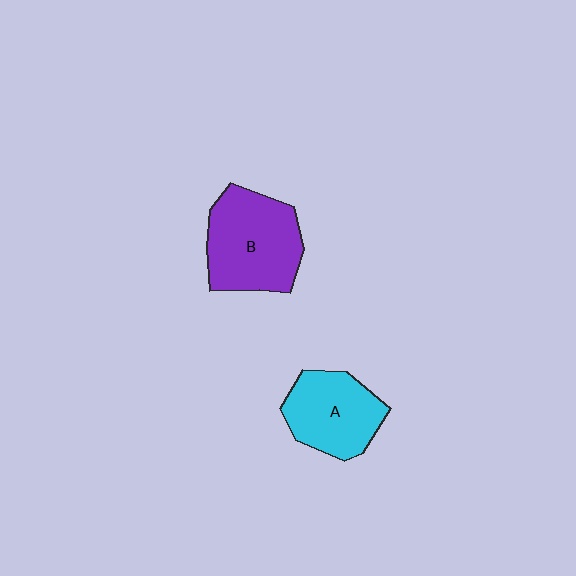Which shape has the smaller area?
Shape A (cyan).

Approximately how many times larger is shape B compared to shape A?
Approximately 1.3 times.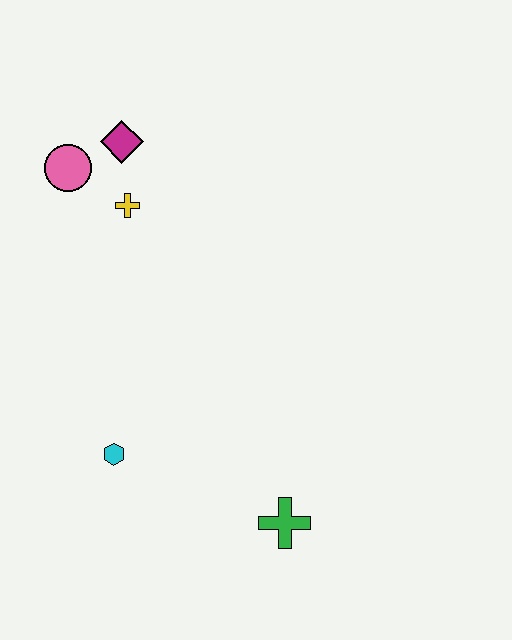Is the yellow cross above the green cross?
Yes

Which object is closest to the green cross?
The cyan hexagon is closest to the green cross.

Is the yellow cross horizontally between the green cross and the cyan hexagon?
Yes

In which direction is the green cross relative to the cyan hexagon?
The green cross is to the right of the cyan hexagon.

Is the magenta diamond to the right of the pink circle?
Yes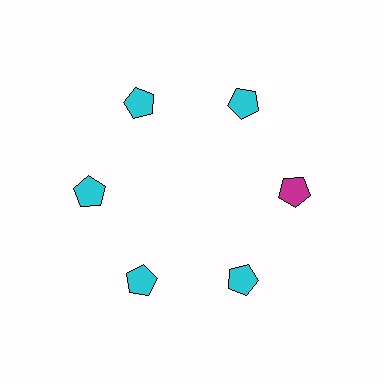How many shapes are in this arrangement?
There are 6 shapes arranged in a ring pattern.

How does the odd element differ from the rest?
It has a different color: magenta instead of cyan.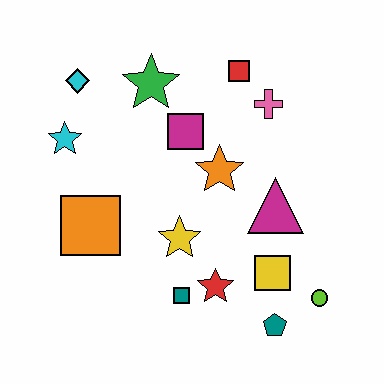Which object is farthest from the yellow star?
The cyan diamond is farthest from the yellow star.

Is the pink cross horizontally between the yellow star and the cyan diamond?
No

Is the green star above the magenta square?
Yes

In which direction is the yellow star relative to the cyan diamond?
The yellow star is below the cyan diamond.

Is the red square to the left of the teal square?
No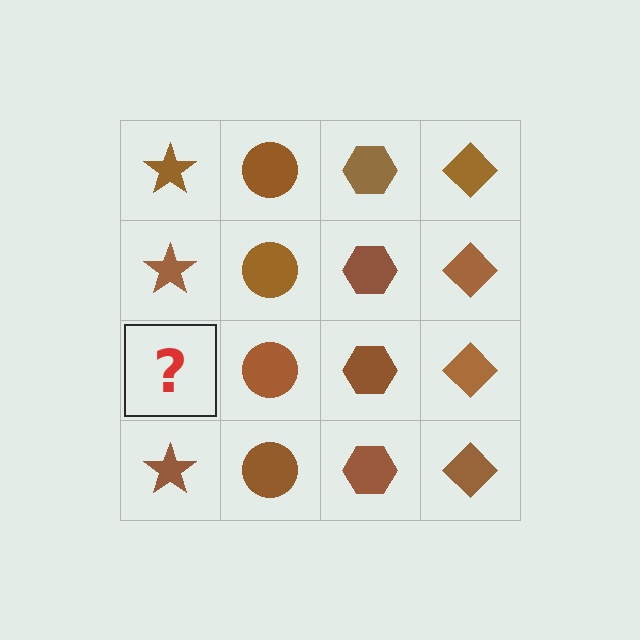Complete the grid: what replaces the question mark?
The question mark should be replaced with a brown star.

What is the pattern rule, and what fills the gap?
The rule is that each column has a consistent shape. The gap should be filled with a brown star.